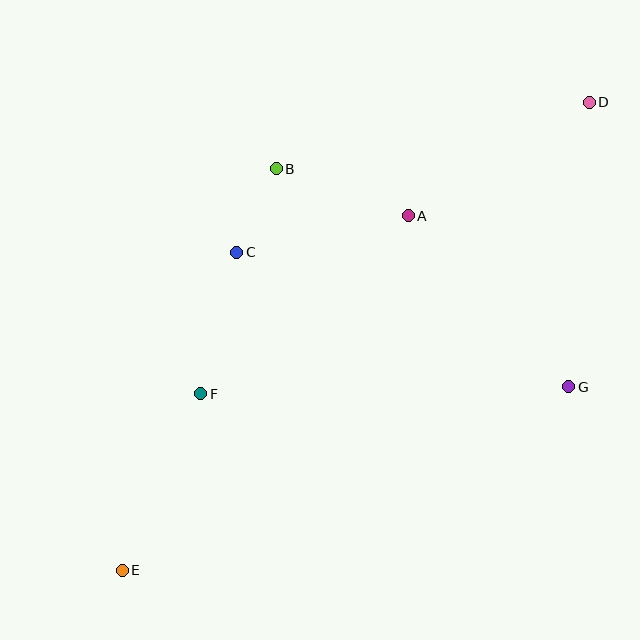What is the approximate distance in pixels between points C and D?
The distance between C and D is approximately 383 pixels.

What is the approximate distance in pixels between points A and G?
The distance between A and G is approximately 235 pixels.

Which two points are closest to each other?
Points B and C are closest to each other.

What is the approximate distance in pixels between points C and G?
The distance between C and G is approximately 358 pixels.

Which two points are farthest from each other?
Points D and E are farthest from each other.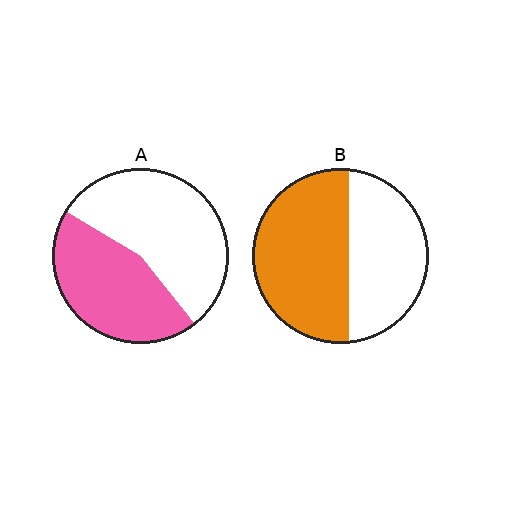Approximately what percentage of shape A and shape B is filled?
A is approximately 45% and B is approximately 55%.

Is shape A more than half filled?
No.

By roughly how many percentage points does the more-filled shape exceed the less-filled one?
By roughly 10 percentage points (B over A).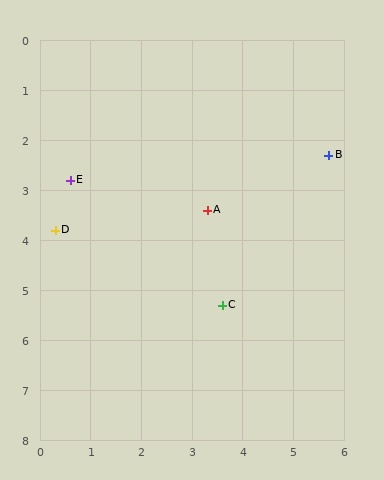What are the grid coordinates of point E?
Point E is at approximately (0.6, 2.8).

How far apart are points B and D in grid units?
Points B and D are about 5.6 grid units apart.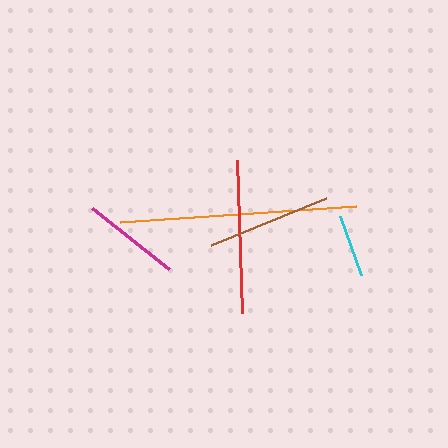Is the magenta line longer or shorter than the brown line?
The brown line is longer than the magenta line.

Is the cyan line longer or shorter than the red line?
The red line is longer than the cyan line.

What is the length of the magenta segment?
The magenta segment is approximately 98 pixels long.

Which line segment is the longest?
The orange line is the longest at approximately 236 pixels.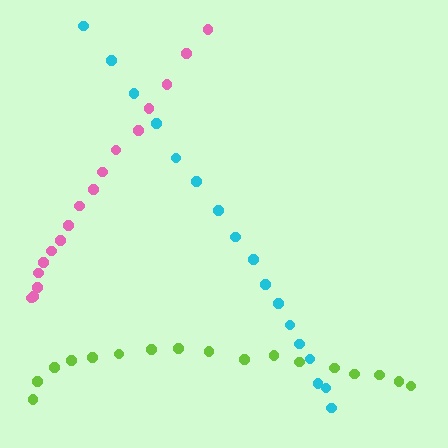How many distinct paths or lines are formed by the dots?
There are 3 distinct paths.